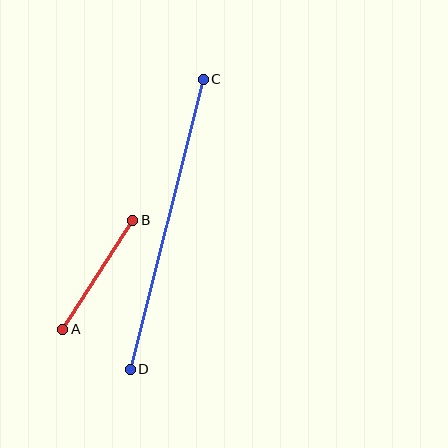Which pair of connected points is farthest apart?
Points C and D are farthest apart.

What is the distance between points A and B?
The distance is approximately 130 pixels.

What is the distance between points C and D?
The distance is approximately 299 pixels.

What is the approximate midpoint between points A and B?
The midpoint is at approximately (98, 275) pixels.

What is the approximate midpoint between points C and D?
The midpoint is at approximately (167, 224) pixels.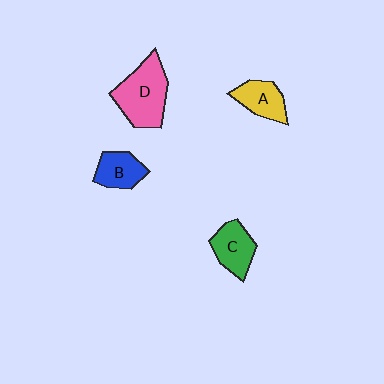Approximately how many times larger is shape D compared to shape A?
Approximately 1.7 times.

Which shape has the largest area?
Shape D (pink).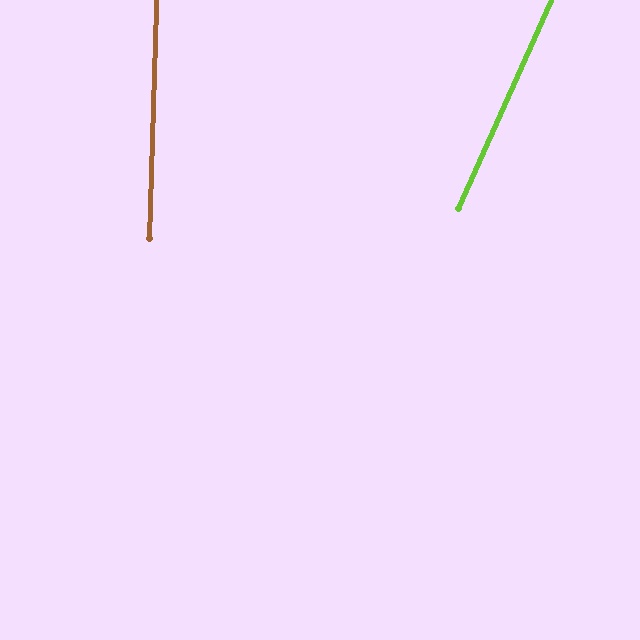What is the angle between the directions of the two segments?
Approximately 22 degrees.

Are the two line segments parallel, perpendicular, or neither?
Neither parallel nor perpendicular — they differ by about 22°.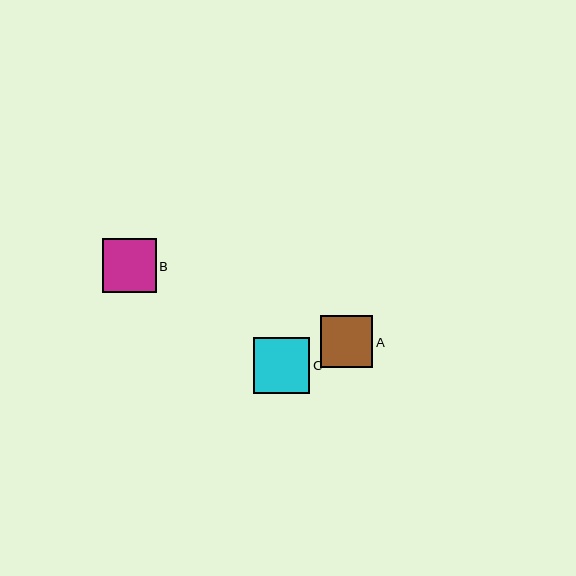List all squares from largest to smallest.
From largest to smallest: C, B, A.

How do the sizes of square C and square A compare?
Square C and square A are approximately the same size.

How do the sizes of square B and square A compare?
Square B and square A are approximately the same size.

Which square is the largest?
Square C is the largest with a size of approximately 56 pixels.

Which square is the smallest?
Square A is the smallest with a size of approximately 52 pixels.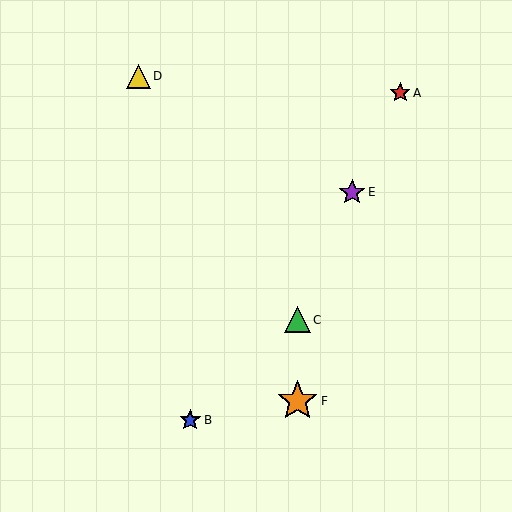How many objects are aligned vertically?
2 objects (C, F) are aligned vertically.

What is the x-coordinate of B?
Object B is at x≈190.